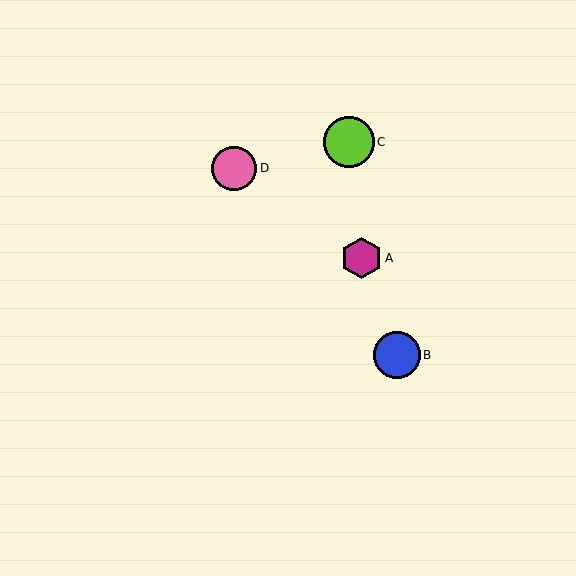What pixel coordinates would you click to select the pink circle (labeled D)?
Click at (234, 168) to select the pink circle D.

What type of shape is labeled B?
Shape B is a blue circle.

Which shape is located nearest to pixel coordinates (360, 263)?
The magenta hexagon (labeled A) at (361, 258) is nearest to that location.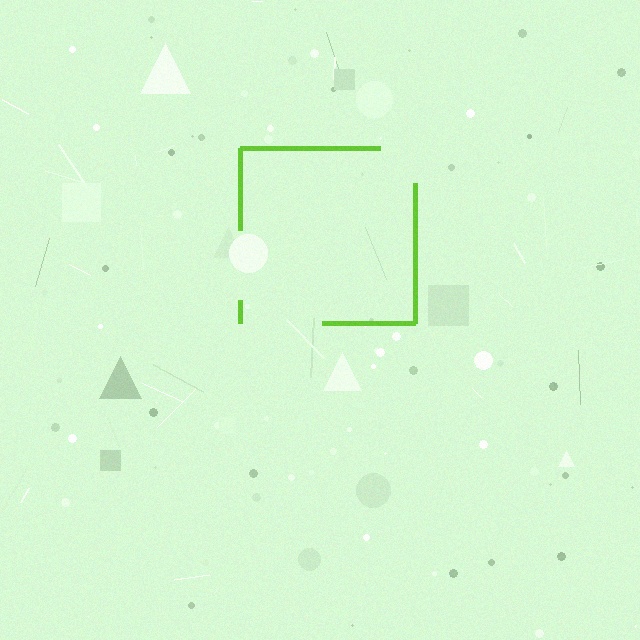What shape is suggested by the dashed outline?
The dashed outline suggests a square.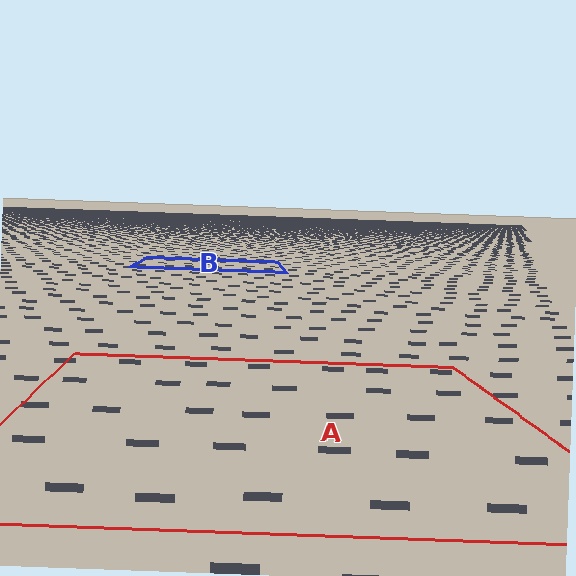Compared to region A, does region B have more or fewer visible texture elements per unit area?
Region B has more texture elements per unit area — they are packed more densely because it is farther away.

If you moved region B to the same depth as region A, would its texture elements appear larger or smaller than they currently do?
They would appear larger. At a closer depth, the same texture elements are projected at a bigger on-screen size.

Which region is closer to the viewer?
Region A is closer. The texture elements there are larger and more spread out.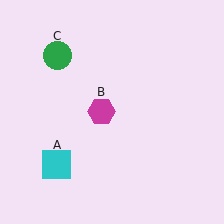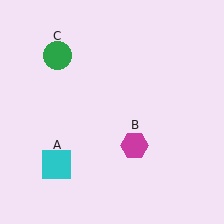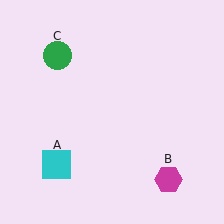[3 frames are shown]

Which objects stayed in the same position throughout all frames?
Cyan square (object A) and green circle (object C) remained stationary.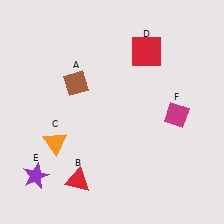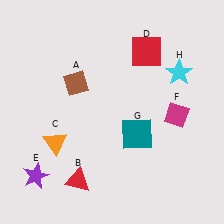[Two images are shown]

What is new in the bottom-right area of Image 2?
A teal square (G) was added in the bottom-right area of Image 2.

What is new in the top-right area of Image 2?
A cyan star (H) was added in the top-right area of Image 2.